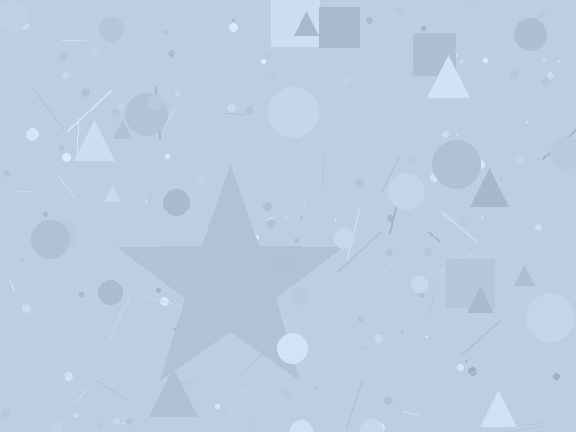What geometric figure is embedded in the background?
A star is embedded in the background.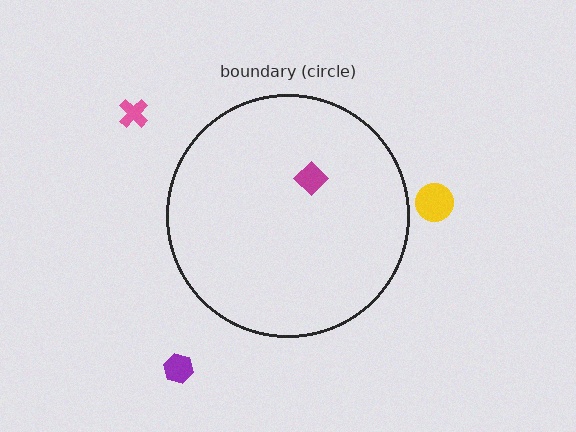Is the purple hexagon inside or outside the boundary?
Outside.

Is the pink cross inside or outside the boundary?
Outside.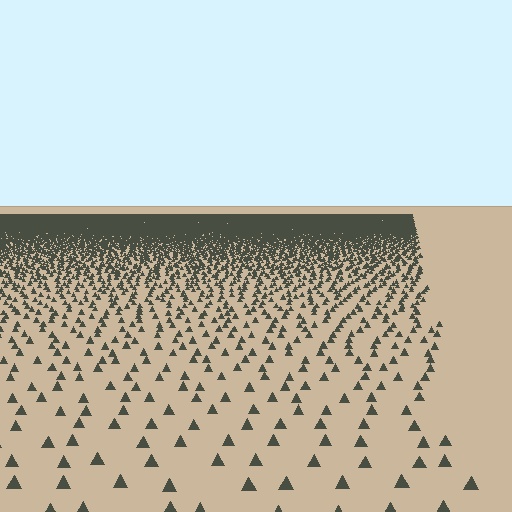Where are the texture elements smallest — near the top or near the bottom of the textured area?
Near the top.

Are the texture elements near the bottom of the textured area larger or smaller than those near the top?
Larger. Near the bottom, elements are closer to the viewer and appear at a bigger on-screen size.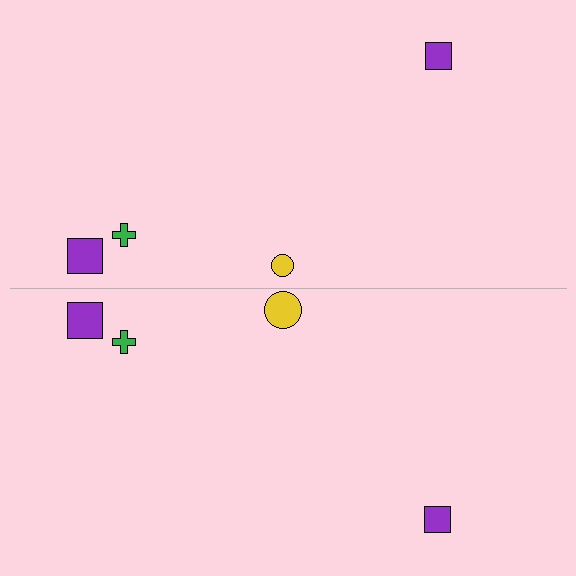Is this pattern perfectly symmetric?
No, the pattern is not perfectly symmetric. The yellow circle on the bottom side has a different size than its mirror counterpart.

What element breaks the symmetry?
The yellow circle on the bottom side has a different size than its mirror counterpart.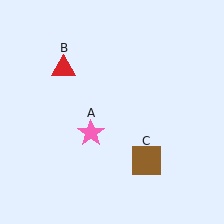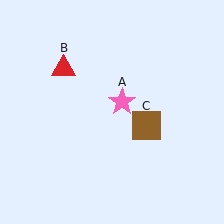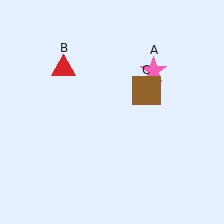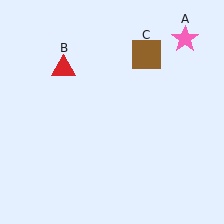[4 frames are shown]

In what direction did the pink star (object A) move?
The pink star (object A) moved up and to the right.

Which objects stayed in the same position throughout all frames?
Red triangle (object B) remained stationary.